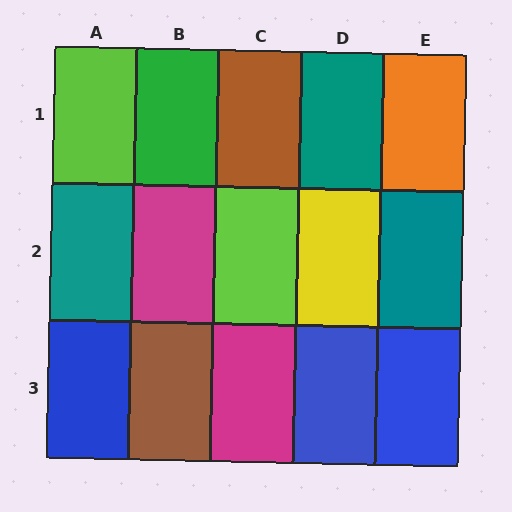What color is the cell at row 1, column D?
Teal.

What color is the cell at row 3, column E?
Blue.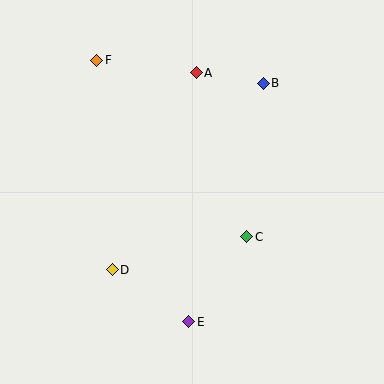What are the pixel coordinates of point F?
Point F is at (97, 60).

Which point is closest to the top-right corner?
Point B is closest to the top-right corner.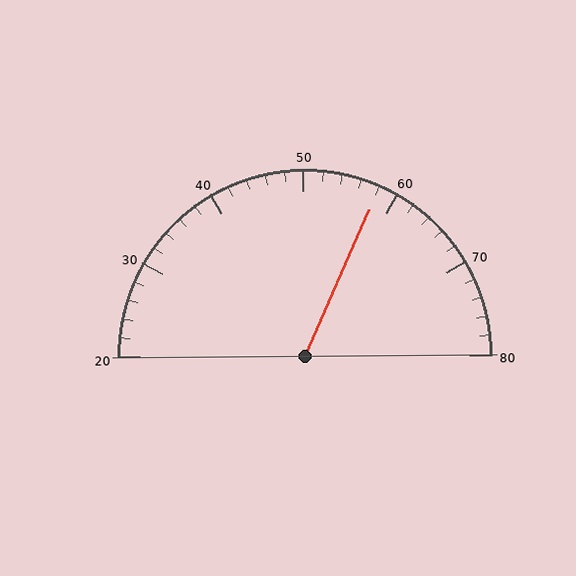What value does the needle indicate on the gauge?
The needle indicates approximately 58.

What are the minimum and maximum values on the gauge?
The gauge ranges from 20 to 80.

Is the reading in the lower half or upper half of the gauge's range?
The reading is in the upper half of the range (20 to 80).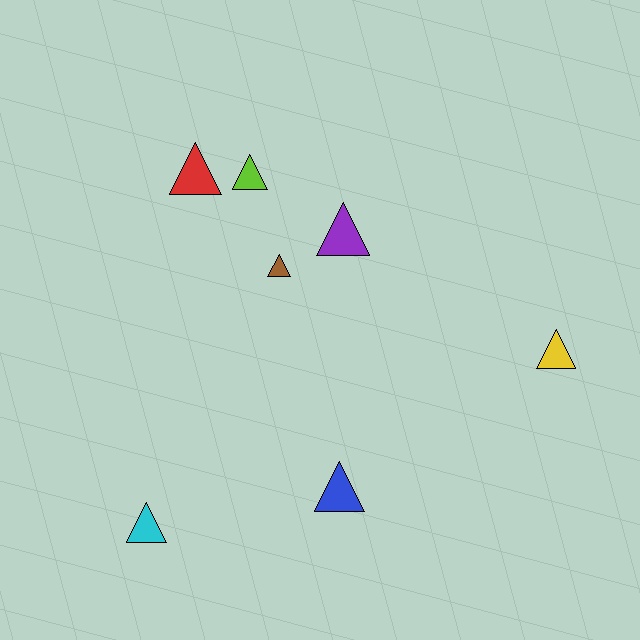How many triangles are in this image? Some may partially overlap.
There are 7 triangles.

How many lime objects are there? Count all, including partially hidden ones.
There is 1 lime object.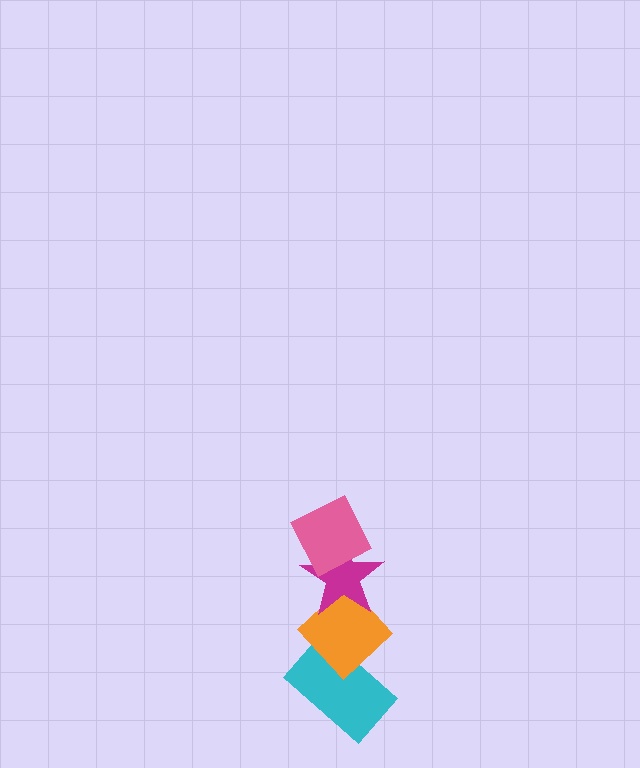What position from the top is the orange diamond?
The orange diamond is 3rd from the top.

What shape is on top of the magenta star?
The pink diamond is on top of the magenta star.